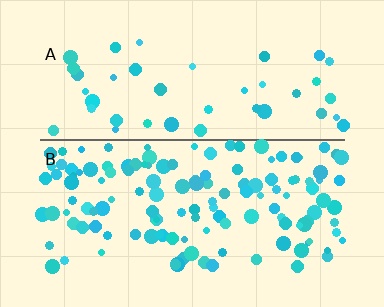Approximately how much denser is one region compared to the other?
Approximately 3.1× — region B over region A.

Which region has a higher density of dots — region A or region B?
B (the bottom).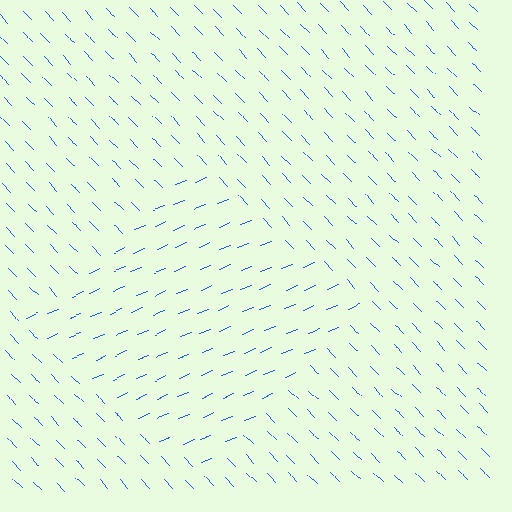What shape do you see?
I see a diamond.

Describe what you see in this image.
The image is filled with small blue line segments. A diamond region in the image has lines oriented differently from the surrounding lines, creating a visible texture boundary.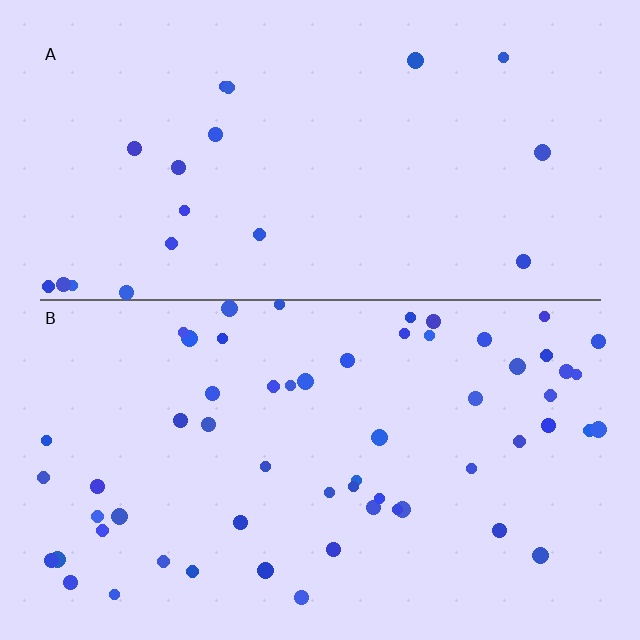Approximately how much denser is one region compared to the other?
Approximately 3.1× — region B over region A.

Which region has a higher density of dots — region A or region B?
B (the bottom).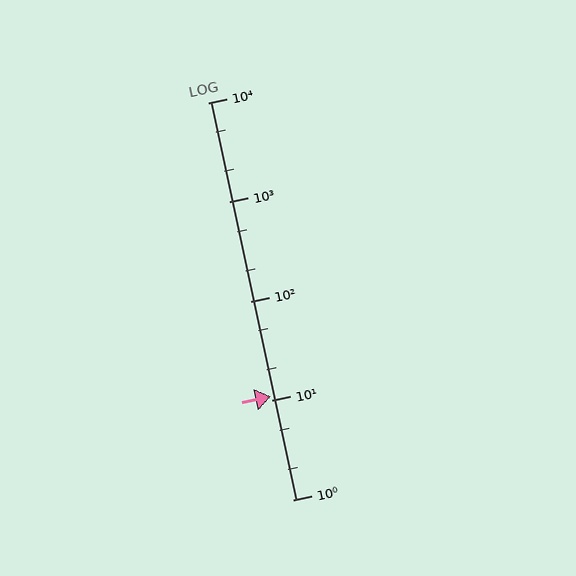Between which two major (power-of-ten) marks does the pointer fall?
The pointer is between 10 and 100.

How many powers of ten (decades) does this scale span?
The scale spans 4 decades, from 1 to 10000.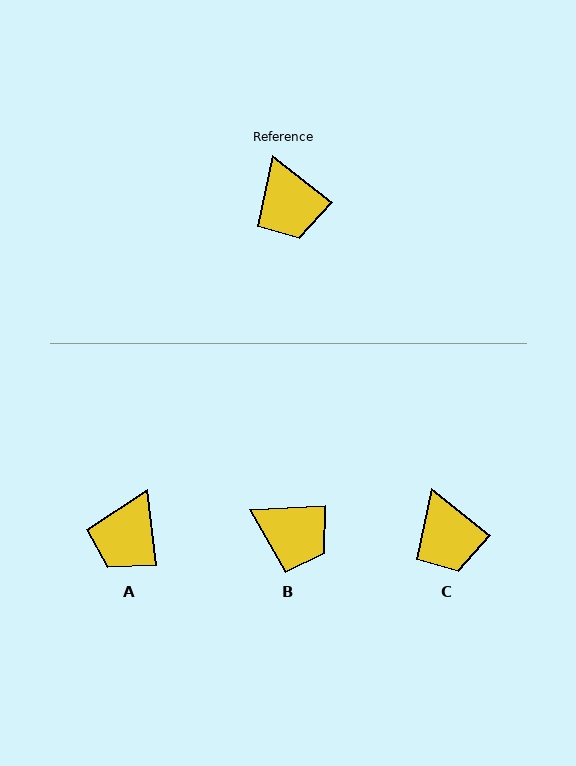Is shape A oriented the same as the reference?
No, it is off by about 45 degrees.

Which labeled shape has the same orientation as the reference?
C.